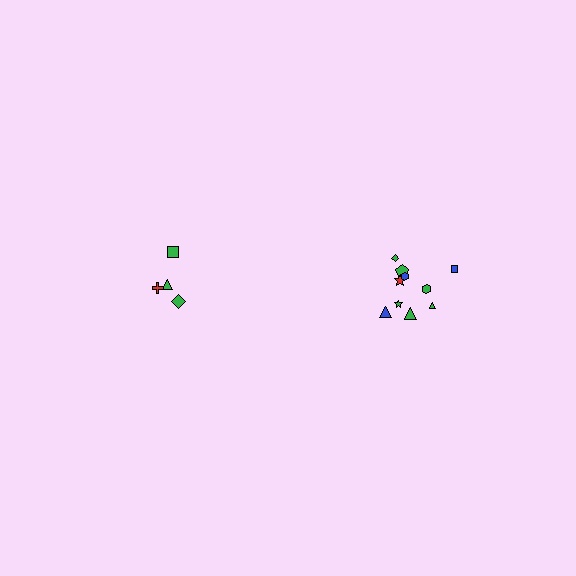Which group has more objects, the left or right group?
The right group.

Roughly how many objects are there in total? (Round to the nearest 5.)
Roughly 15 objects in total.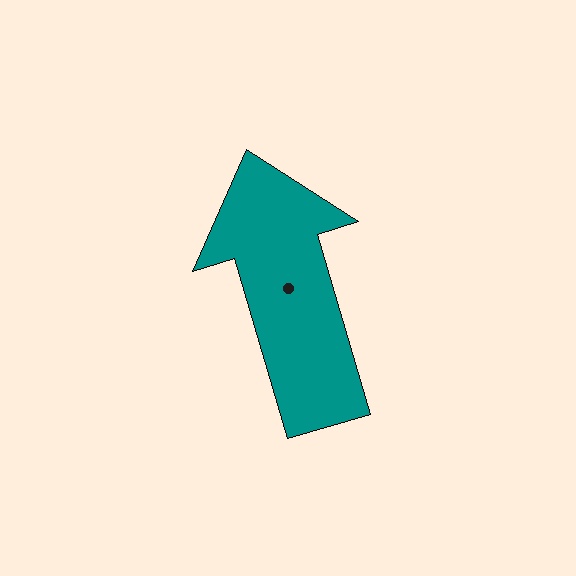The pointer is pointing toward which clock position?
Roughly 11 o'clock.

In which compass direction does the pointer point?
North.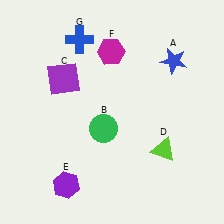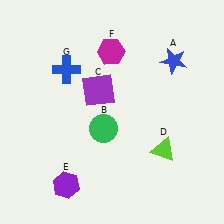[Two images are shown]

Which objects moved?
The objects that moved are: the purple square (C), the blue cross (G).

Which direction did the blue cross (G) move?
The blue cross (G) moved down.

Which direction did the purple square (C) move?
The purple square (C) moved right.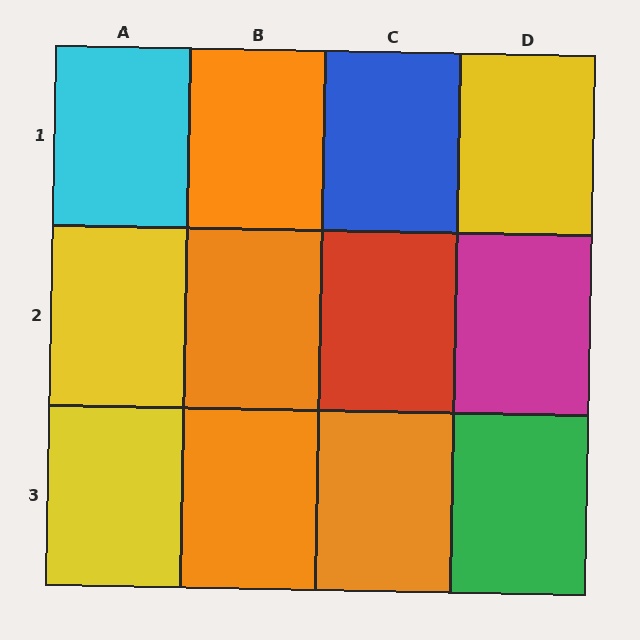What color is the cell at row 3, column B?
Orange.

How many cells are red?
1 cell is red.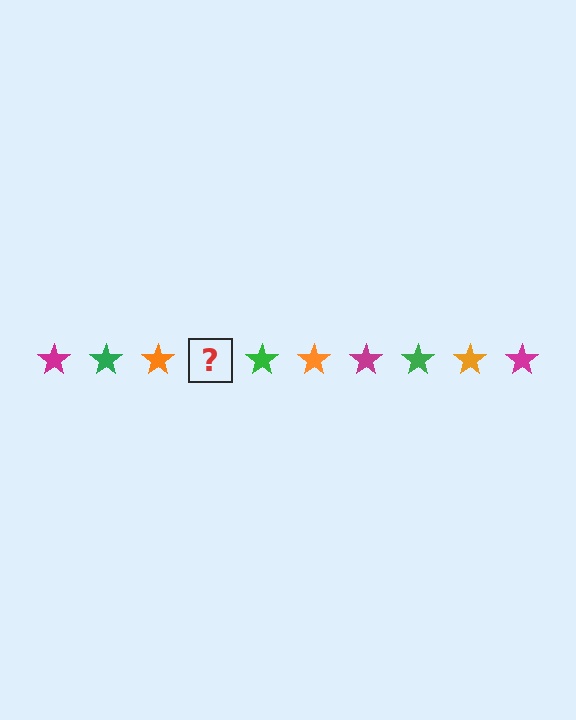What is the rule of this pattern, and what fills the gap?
The rule is that the pattern cycles through magenta, green, orange stars. The gap should be filled with a magenta star.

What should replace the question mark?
The question mark should be replaced with a magenta star.